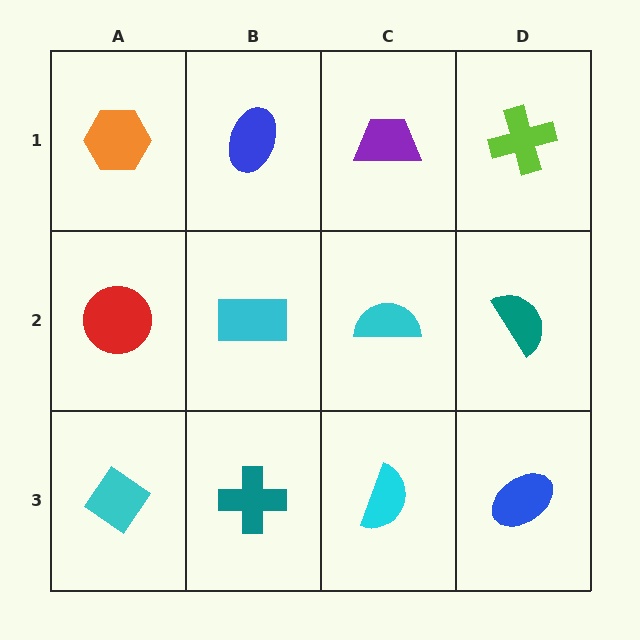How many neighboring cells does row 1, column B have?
3.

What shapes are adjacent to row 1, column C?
A cyan semicircle (row 2, column C), a blue ellipse (row 1, column B), a lime cross (row 1, column D).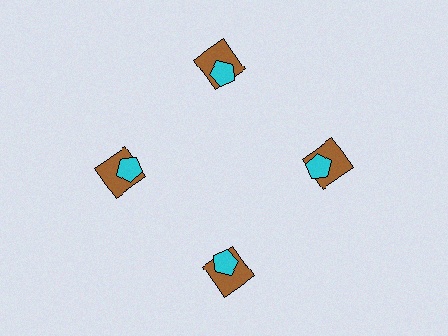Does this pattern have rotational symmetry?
Yes, this pattern has 4-fold rotational symmetry. It looks the same after rotating 90 degrees around the center.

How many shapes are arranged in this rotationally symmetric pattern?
There are 8 shapes, arranged in 4 groups of 2.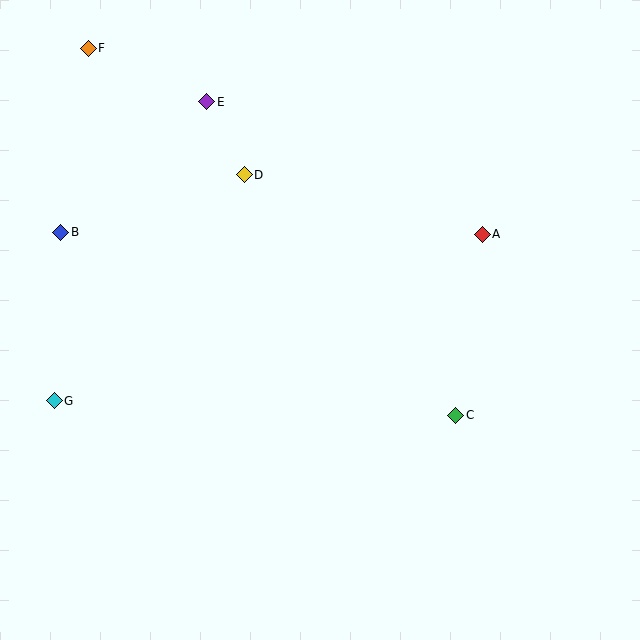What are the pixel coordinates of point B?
Point B is at (61, 232).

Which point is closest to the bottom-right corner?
Point C is closest to the bottom-right corner.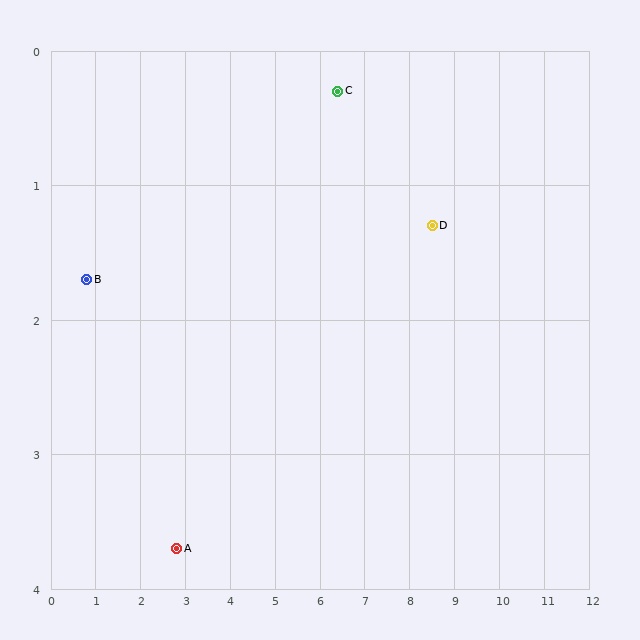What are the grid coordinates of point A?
Point A is at approximately (2.8, 3.7).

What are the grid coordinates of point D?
Point D is at approximately (8.5, 1.3).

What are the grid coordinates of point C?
Point C is at approximately (6.4, 0.3).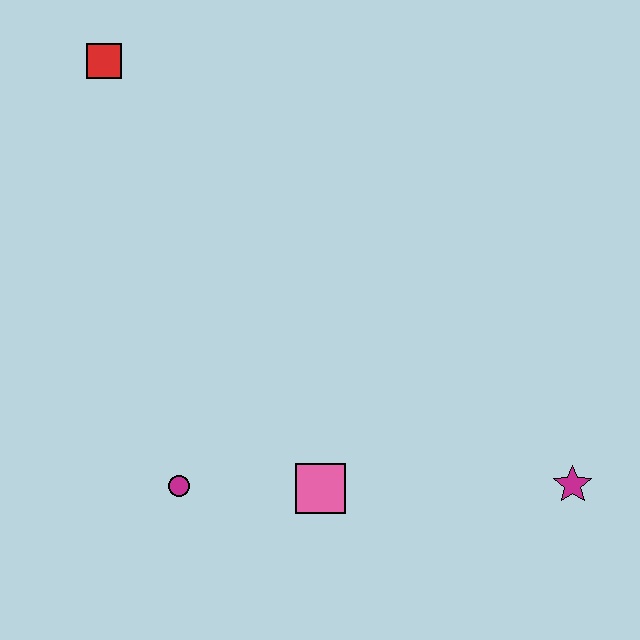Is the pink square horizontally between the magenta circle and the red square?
No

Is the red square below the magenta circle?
No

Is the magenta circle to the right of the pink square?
No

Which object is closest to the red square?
The magenta circle is closest to the red square.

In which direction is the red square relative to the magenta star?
The red square is to the left of the magenta star.